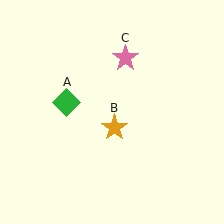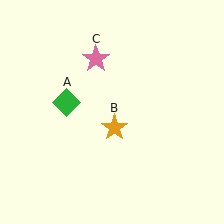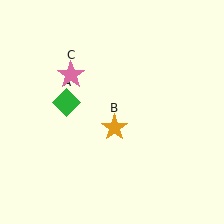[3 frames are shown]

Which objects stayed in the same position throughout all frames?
Green diamond (object A) and orange star (object B) remained stationary.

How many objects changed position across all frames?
1 object changed position: pink star (object C).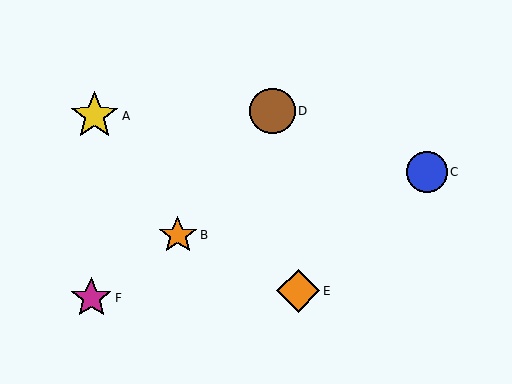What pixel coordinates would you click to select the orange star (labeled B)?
Click at (178, 235) to select the orange star B.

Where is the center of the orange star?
The center of the orange star is at (178, 235).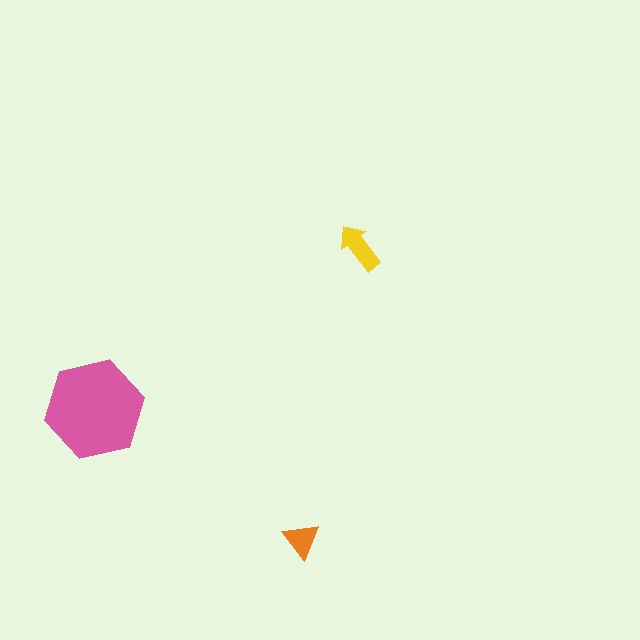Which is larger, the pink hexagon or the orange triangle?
The pink hexagon.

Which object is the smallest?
The orange triangle.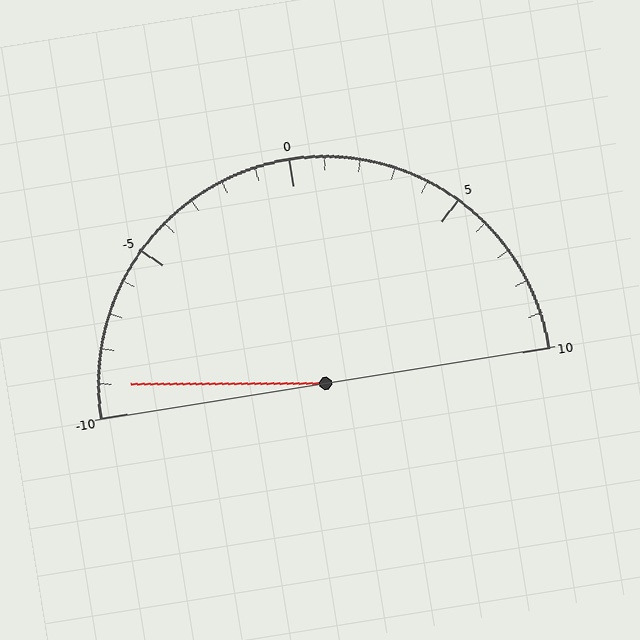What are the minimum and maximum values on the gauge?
The gauge ranges from -10 to 10.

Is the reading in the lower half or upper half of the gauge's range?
The reading is in the lower half of the range (-10 to 10).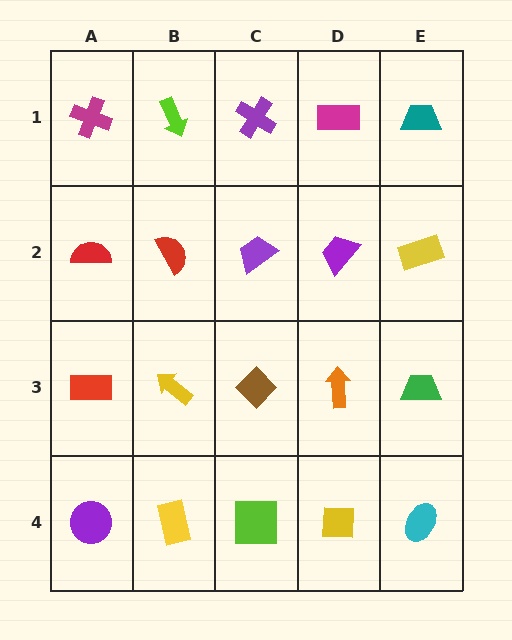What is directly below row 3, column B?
A yellow rectangle.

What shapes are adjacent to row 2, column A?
A magenta cross (row 1, column A), a red rectangle (row 3, column A), a red semicircle (row 2, column B).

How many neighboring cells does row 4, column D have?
3.